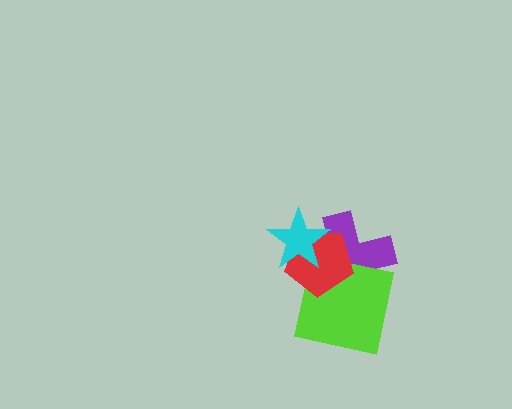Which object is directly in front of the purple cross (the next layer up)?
The lime square is directly in front of the purple cross.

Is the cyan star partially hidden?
No, no other shape covers it.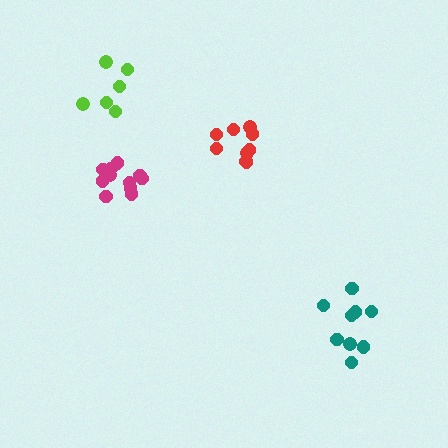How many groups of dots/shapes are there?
There are 4 groups.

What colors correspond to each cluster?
The clusters are colored: red, magenta, teal, lime.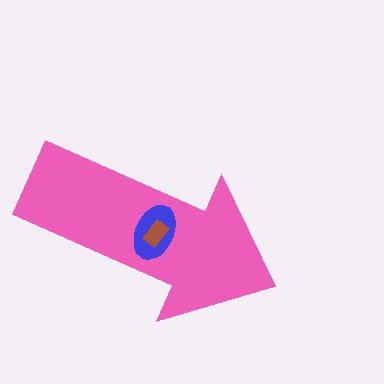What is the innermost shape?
The brown rectangle.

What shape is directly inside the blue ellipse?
The brown rectangle.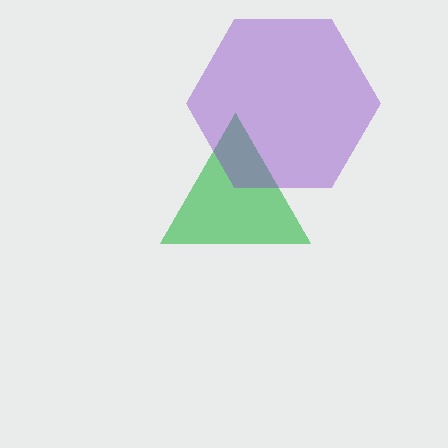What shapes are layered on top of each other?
The layered shapes are: a green triangle, a purple hexagon.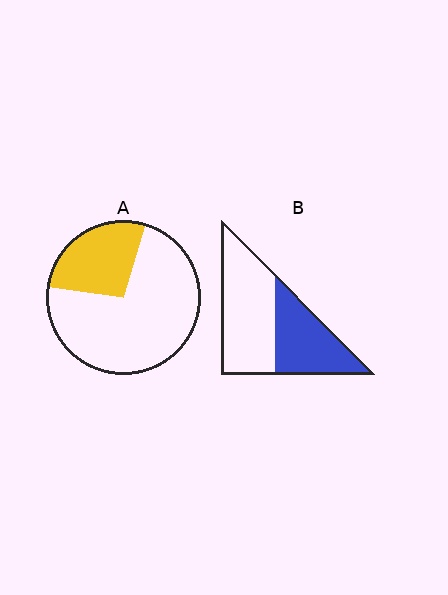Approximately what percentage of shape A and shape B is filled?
A is approximately 30% and B is approximately 40%.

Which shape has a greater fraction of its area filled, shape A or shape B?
Shape B.